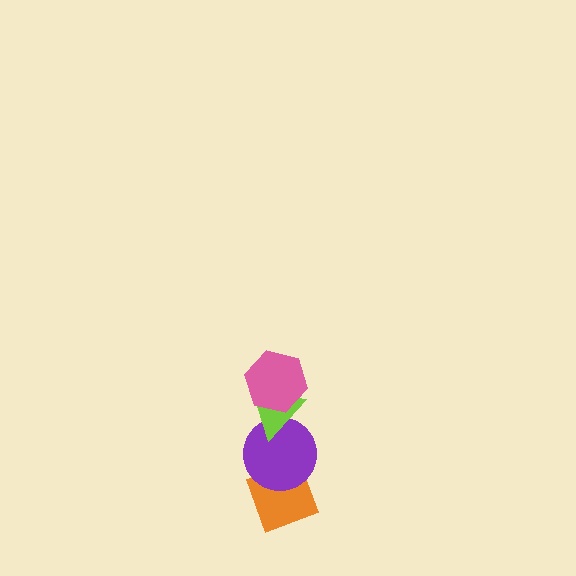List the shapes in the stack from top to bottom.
From top to bottom: the pink hexagon, the lime triangle, the purple circle, the orange diamond.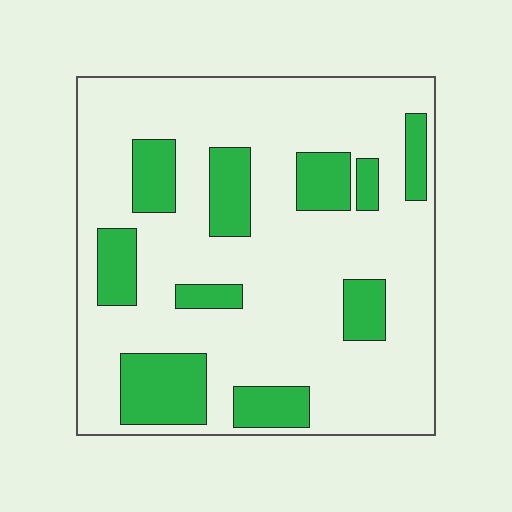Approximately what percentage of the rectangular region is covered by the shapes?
Approximately 25%.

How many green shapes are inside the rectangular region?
10.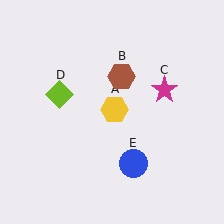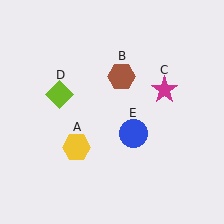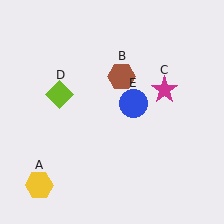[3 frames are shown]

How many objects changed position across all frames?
2 objects changed position: yellow hexagon (object A), blue circle (object E).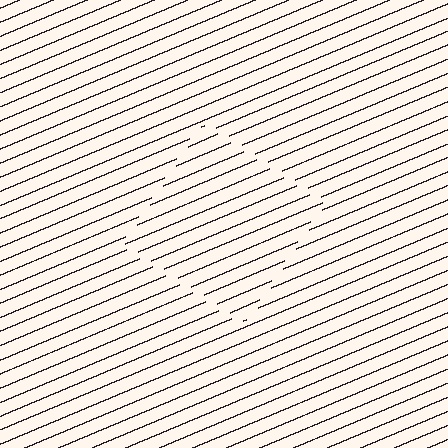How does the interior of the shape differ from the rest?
The interior of the shape contains the same grating, shifted by half a period — the contour is defined by the phase discontinuity where line-ends from the inner and outer gratings abut.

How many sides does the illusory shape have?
4 sides — the line-ends trace a square.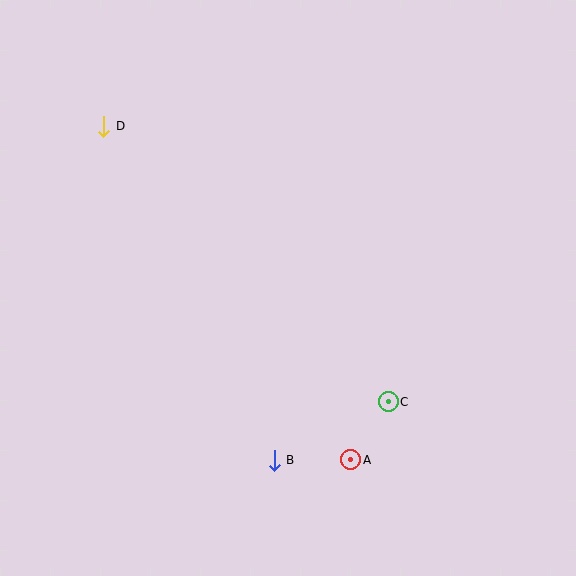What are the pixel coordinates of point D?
Point D is at (104, 126).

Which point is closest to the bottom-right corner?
Point A is closest to the bottom-right corner.